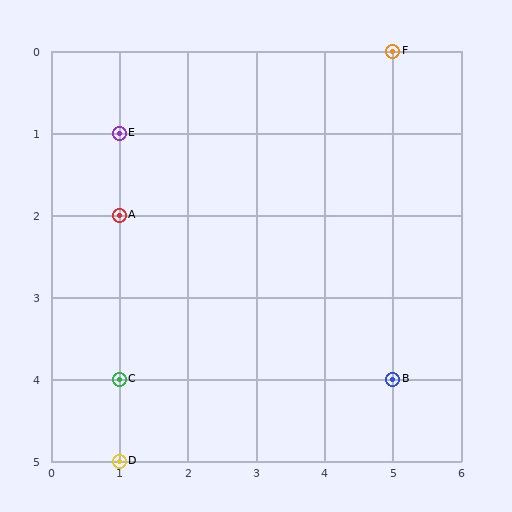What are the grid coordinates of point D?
Point D is at grid coordinates (1, 5).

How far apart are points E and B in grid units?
Points E and B are 4 columns and 3 rows apart (about 5.0 grid units diagonally).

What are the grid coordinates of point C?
Point C is at grid coordinates (1, 4).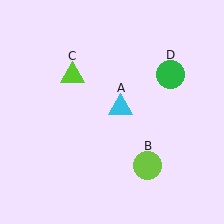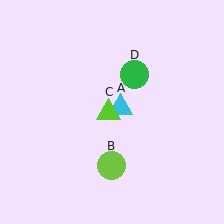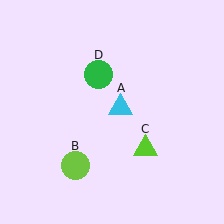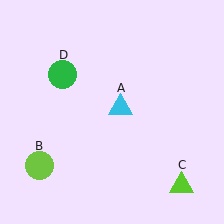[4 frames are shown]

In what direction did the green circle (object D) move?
The green circle (object D) moved left.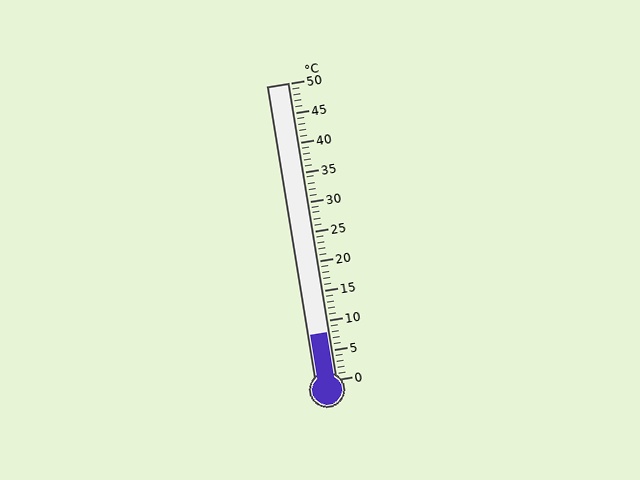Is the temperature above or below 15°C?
The temperature is below 15°C.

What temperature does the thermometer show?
The thermometer shows approximately 8°C.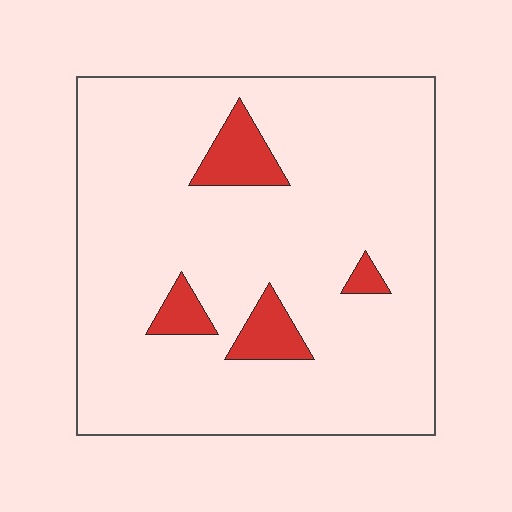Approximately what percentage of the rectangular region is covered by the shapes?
Approximately 10%.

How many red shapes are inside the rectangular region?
4.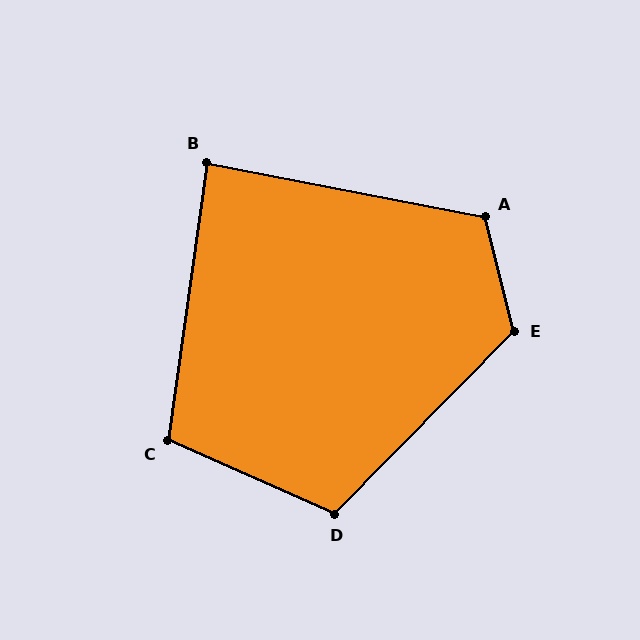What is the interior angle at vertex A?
Approximately 115 degrees (obtuse).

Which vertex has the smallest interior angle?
B, at approximately 87 degrees.